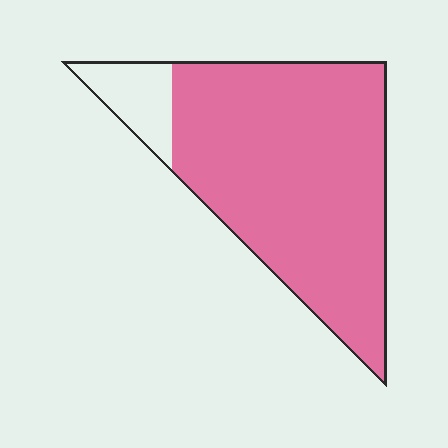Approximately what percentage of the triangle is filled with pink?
Approximately 90%.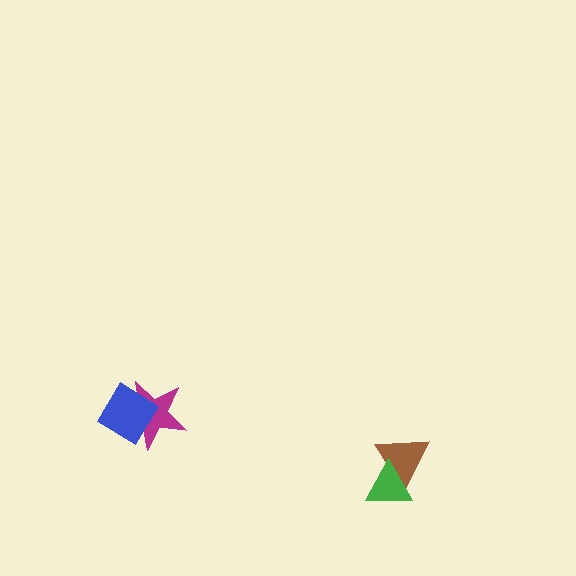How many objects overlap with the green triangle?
1 object overlaps with the green triangle.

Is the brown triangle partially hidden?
Yes, it is partially covered by another shape.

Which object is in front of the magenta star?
The blue diamond is in front of the magenta star.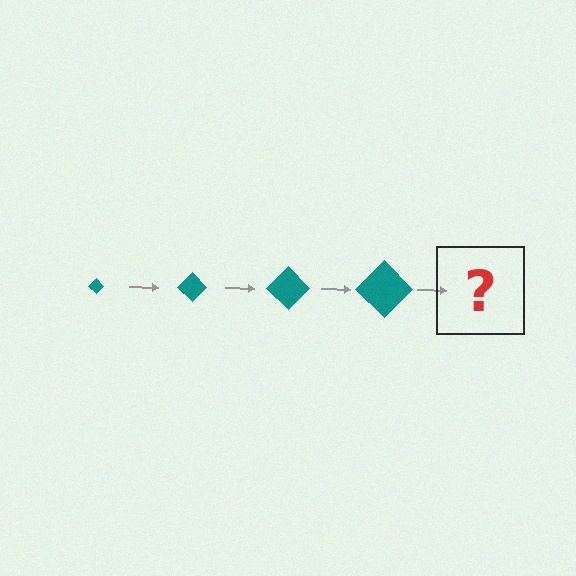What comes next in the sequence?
The next element should be a teal diamond, larger than the previous one.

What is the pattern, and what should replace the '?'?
The pattern is that the diamond gets progressively larger each step. The '?' should be a teal diamond, larger than the previous one.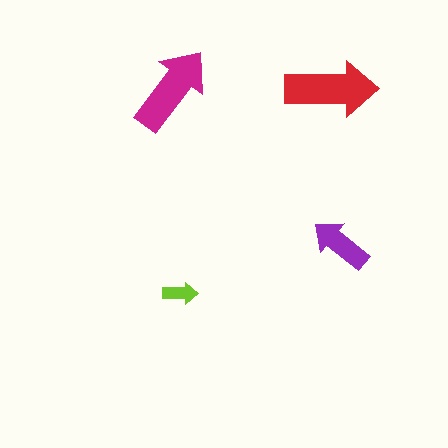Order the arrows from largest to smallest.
the red one, the magenta one, the purple one, the lime one.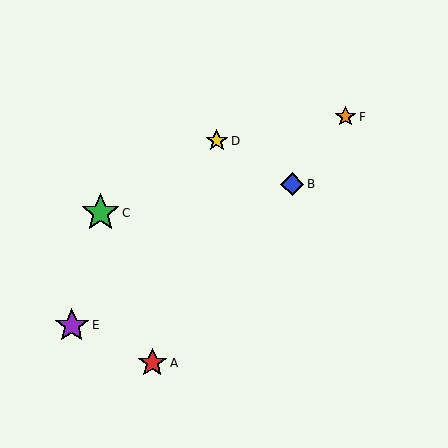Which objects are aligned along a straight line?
Objects A, B, F are aligned along a straight line.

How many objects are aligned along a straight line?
3 objects (A, B, F) are aligned along a straight line.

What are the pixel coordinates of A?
Object A is at (152, 363).